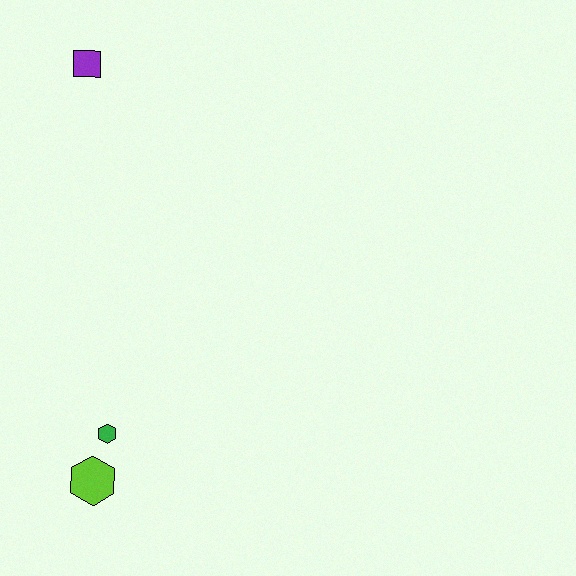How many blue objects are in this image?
There are no blue objects.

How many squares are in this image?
There is 1 square.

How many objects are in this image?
There are 3 objects.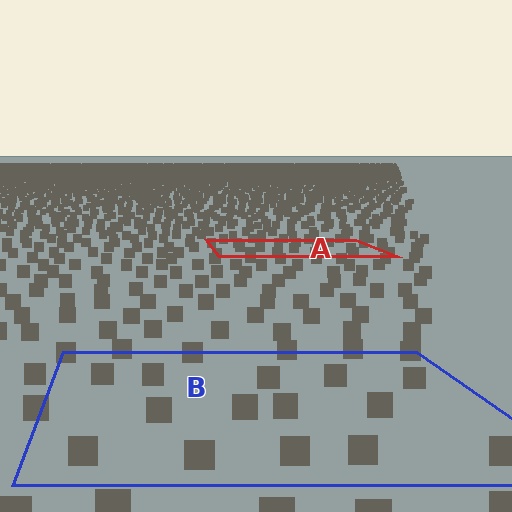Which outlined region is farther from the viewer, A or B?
Region A is farther from the viewer — the texture elements inside it appear smaller and more densely packed.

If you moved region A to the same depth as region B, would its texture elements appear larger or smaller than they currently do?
They would appear larger. At a closer depth, the same texture elements are projected at a bigger on-screen size.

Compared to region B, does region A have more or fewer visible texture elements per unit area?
Region A has more texture elements per unit area — they are packed more densely because it is farther away.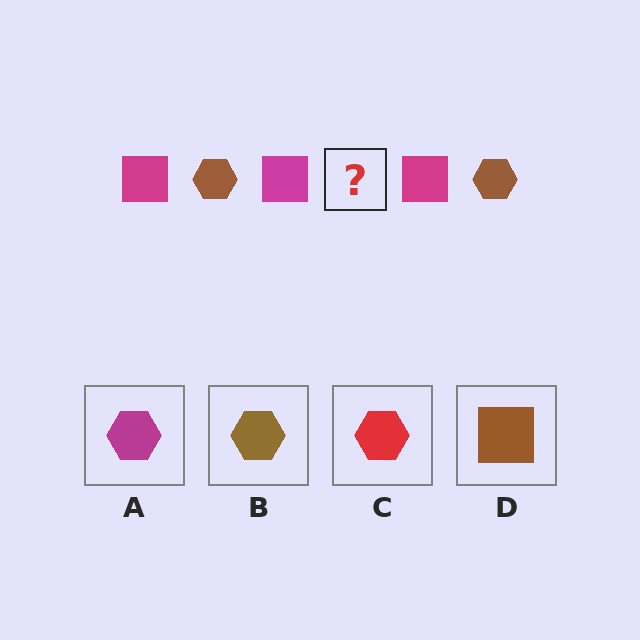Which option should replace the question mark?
Option B.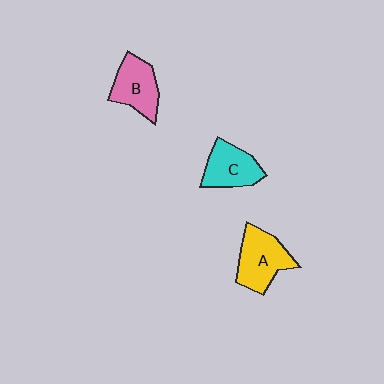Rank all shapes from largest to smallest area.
From largest to smallest: A (yellow), B (pink), C (cyan).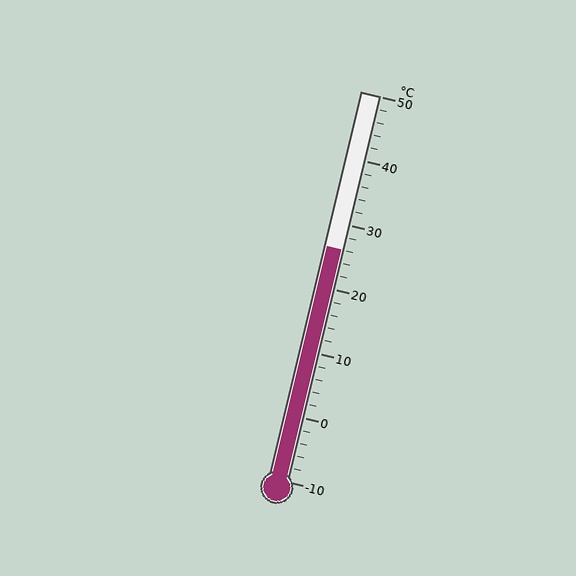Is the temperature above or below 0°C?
The temperature is above 0°C.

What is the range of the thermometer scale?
The thermometer scale ranges from -10°C to 50°C.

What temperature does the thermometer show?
The thermometer shows approximately 26°C.